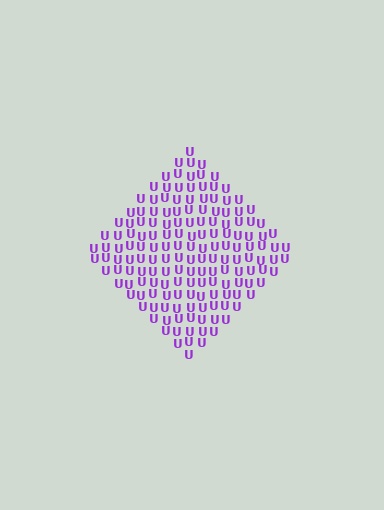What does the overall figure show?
The overall figure shows a diamond.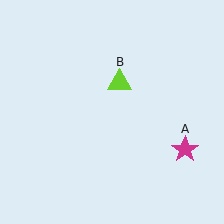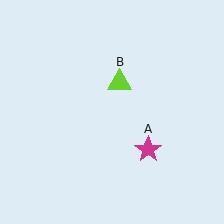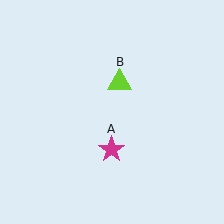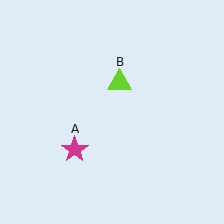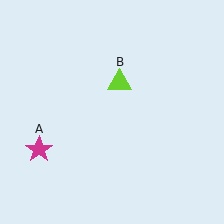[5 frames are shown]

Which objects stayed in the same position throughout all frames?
Lime triangle (object B) remained stationary.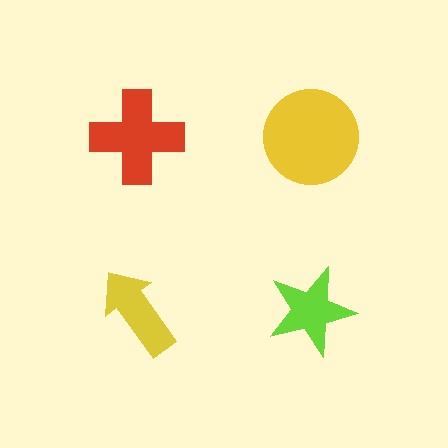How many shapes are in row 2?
2 shapes.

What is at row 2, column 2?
A lime star.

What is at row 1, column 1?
A red cross.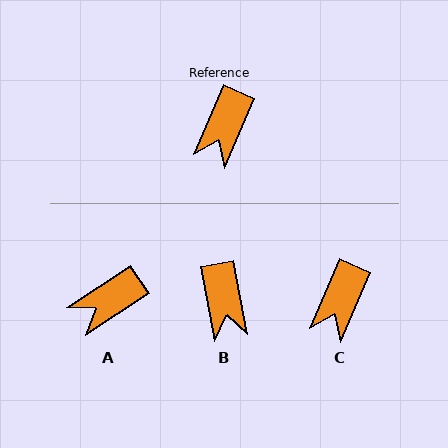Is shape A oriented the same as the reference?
No, it is off by about 34 degrees.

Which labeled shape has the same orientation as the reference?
C.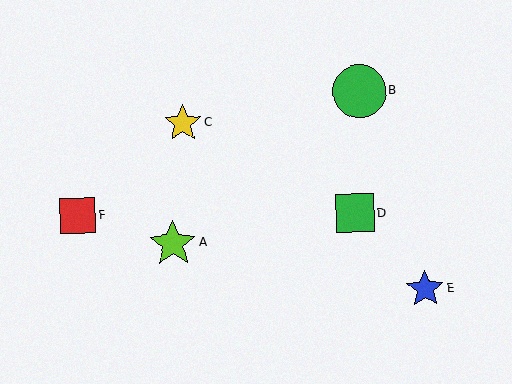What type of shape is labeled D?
Shape D is a green square.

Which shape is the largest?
The green circle (labeled B) is the largest.